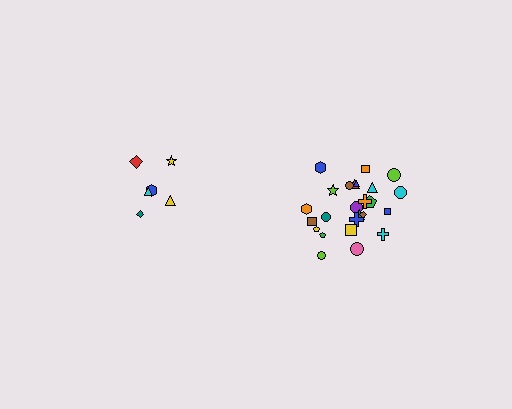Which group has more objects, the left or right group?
The right group.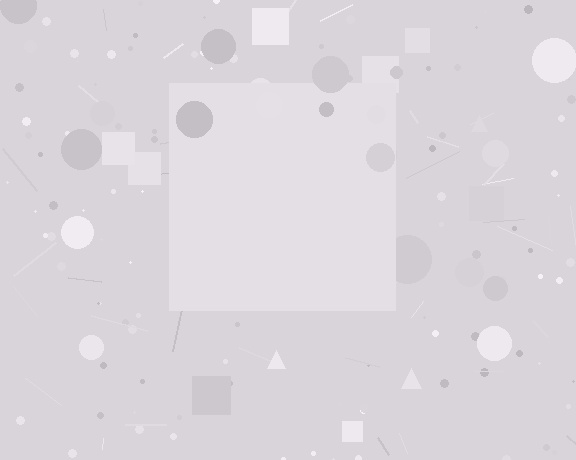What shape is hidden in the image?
A square is hidden in the image.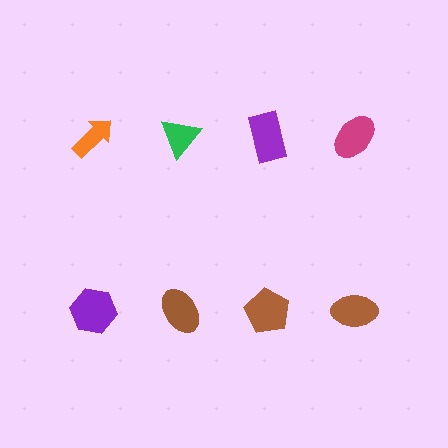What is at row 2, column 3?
A brown pentagon.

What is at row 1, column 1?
An orange arrow.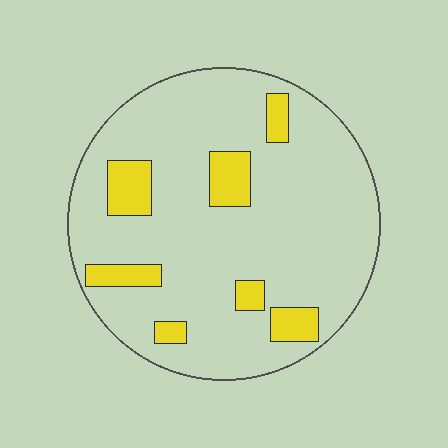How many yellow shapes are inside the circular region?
7.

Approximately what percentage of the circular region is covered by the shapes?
Approximately 15%.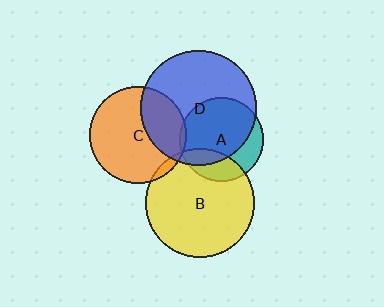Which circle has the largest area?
Circle D (blue).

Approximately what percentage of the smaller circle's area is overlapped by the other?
Approximately 30%.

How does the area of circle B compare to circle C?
Approximately 1.3 times.